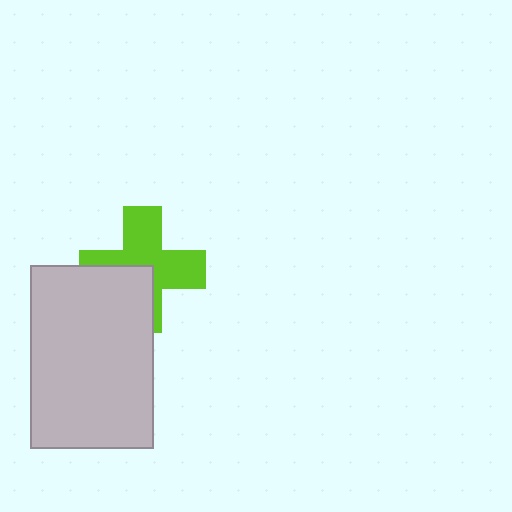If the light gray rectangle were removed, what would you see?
You would see the complete lime cross.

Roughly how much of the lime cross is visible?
About half of it is visible (roughly 63%).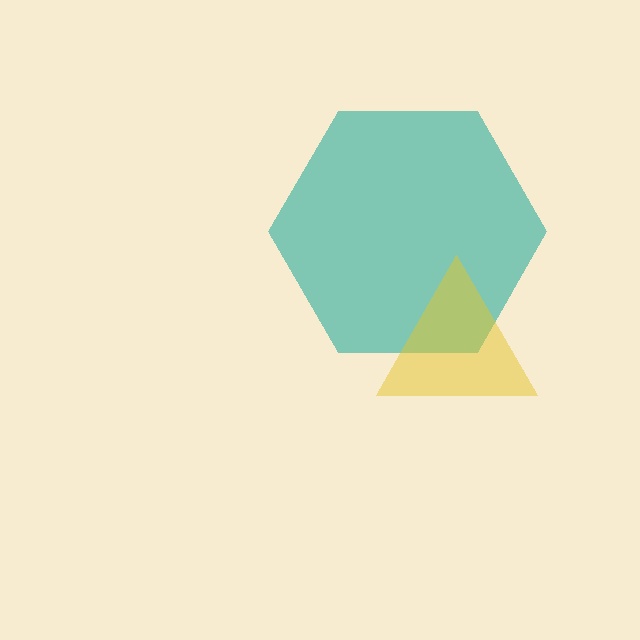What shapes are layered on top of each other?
The layered shapes are: a teal hexagon, a yellow triangle.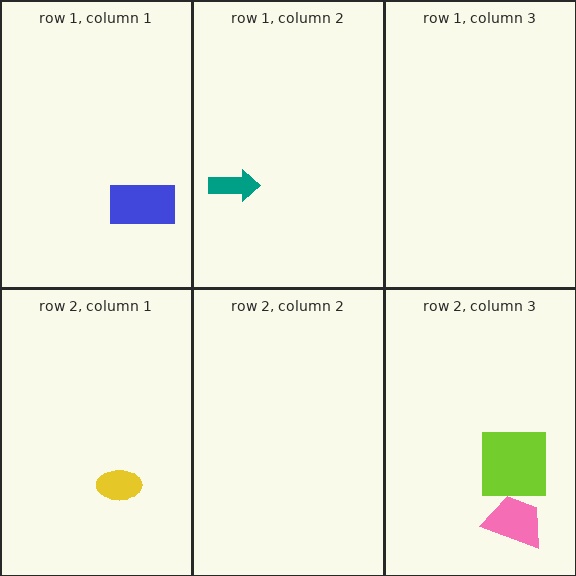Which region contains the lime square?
The row 2, column 3 region.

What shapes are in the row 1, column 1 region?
The blue rectangle.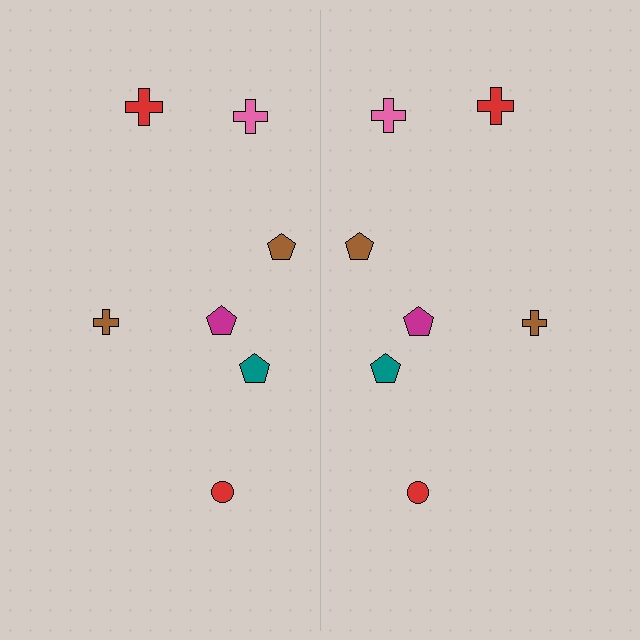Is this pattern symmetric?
Yes, this pattern has bilateral (reflection) symmetry.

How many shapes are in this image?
There are 14 shapes in this image.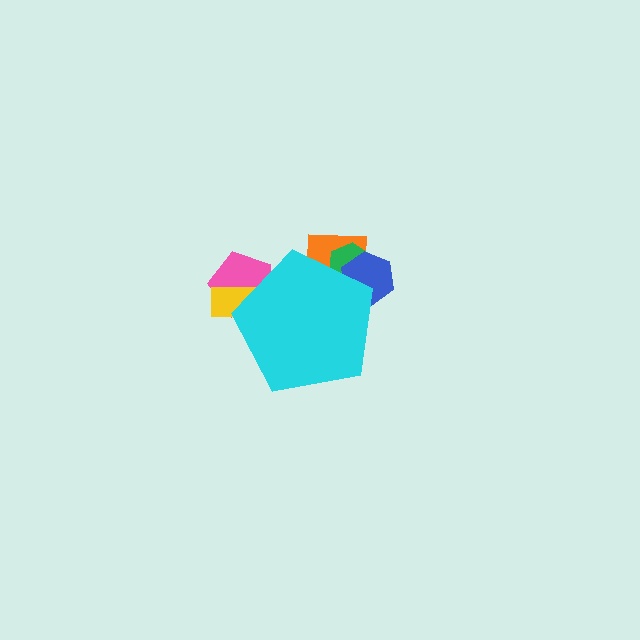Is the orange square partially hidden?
Yes, the orange square is partially hidden behind the cyan pentagon.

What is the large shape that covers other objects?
A cyan pentagon.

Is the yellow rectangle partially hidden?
Yes, the yellow rectangle is partially hidden behind the cyan pentagon.